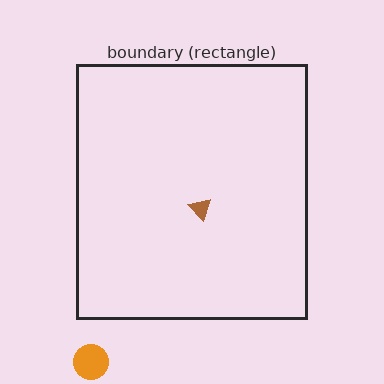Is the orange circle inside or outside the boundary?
Outside.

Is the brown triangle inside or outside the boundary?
Inside.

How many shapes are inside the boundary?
1 inside, 1 outside.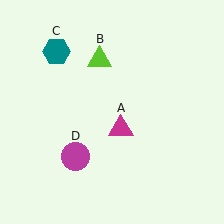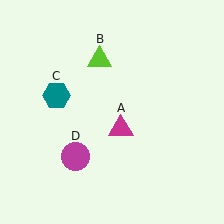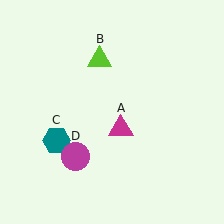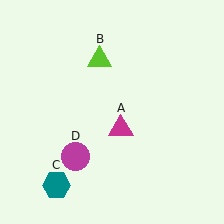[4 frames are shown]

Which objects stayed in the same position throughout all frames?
Magenta triangle (object A) and lime triangle (object B) and magenta circle (object D) remained stationary.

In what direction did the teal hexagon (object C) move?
The teal hexagon (object C) moved down.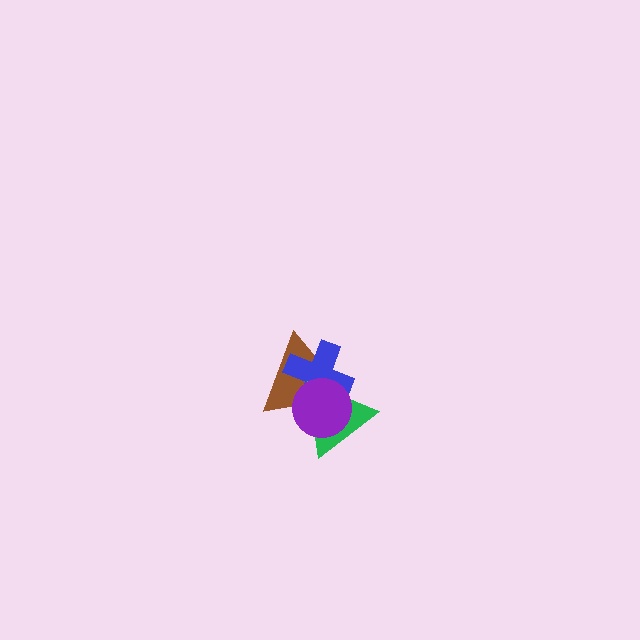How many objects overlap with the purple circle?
3 objects overlap with the purple circle.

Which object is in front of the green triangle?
The purple circle is in front of the green triangle.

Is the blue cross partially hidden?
Yes, it is partially covered by another shape.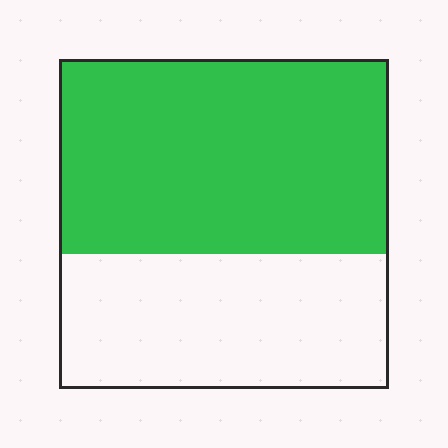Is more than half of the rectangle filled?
Yes.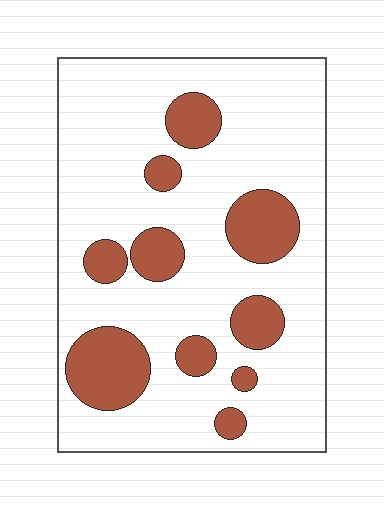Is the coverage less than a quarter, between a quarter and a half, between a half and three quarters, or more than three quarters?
Less than a quarter.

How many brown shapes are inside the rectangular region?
10.